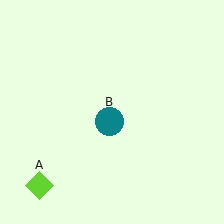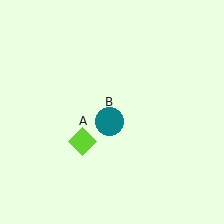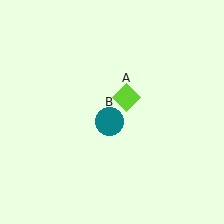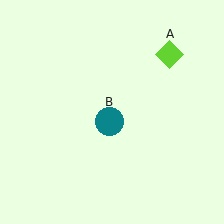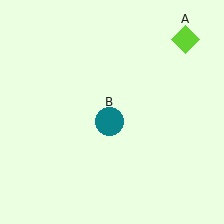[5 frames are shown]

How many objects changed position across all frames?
1 object changed position: lime diamond (object A).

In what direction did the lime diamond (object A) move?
The lime diamond (object A) moved up and to the right.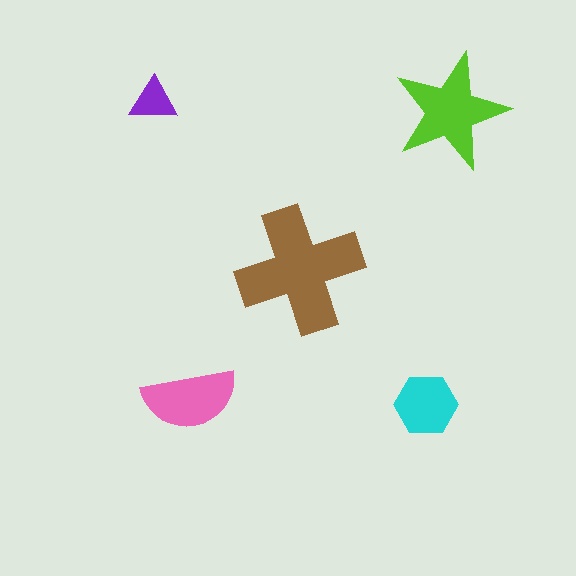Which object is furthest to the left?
The purple triangle is leftmost.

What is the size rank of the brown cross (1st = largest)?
1st.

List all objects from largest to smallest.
The brown cross, the lime star, the pink semicircle, the cyan hexagon, the purple triangle.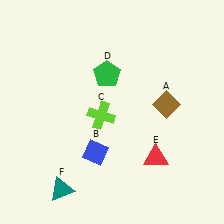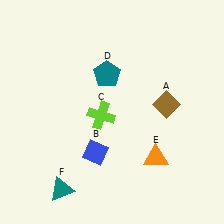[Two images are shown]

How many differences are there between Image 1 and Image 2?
There are 2 differences between the two images.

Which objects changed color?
D changed from green to teal. E changed from red to orange.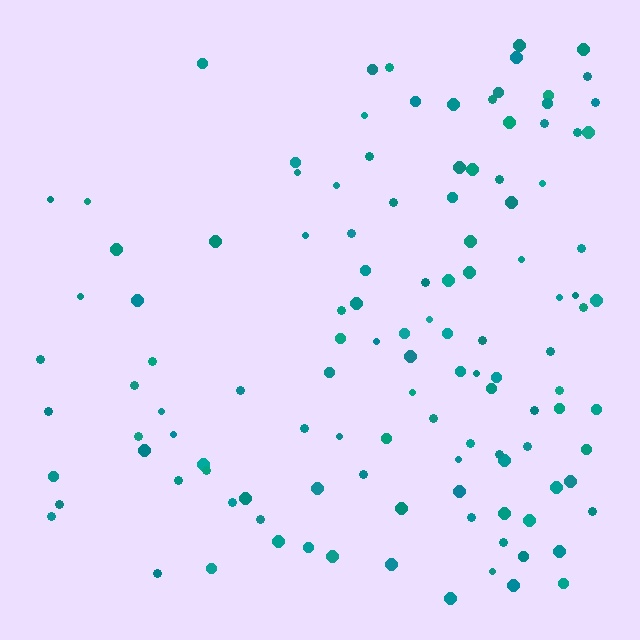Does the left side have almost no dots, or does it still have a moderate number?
Still a moderate number, just noticeably fewer than the right.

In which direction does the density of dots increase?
From left to right, with the right side densest.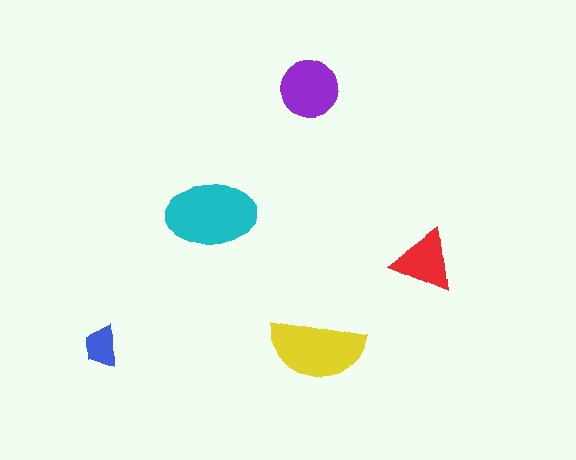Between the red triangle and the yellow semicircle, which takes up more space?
The yellow semicircle.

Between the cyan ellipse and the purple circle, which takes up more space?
The cyan ellipse.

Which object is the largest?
The cyan ellipse.